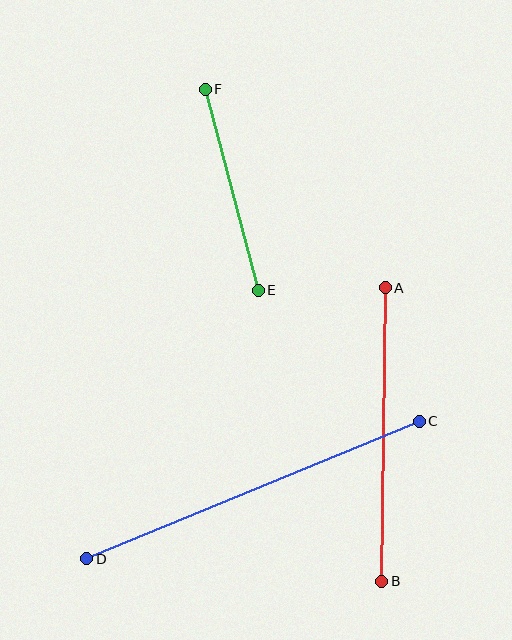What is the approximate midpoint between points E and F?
The midpoint is at approximately (232, 190) pixels.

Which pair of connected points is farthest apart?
Points C and D are farthest apart.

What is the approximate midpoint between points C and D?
The midpoint is at approximately (253, 490) pixels.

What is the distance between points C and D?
The distance is approximately 360 pixels.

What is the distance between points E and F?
The distance is approximately 208 pixels.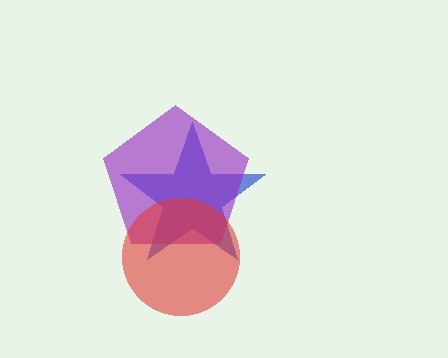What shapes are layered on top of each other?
The layered shapes are: a blue star, a purple pentagon, a red circle.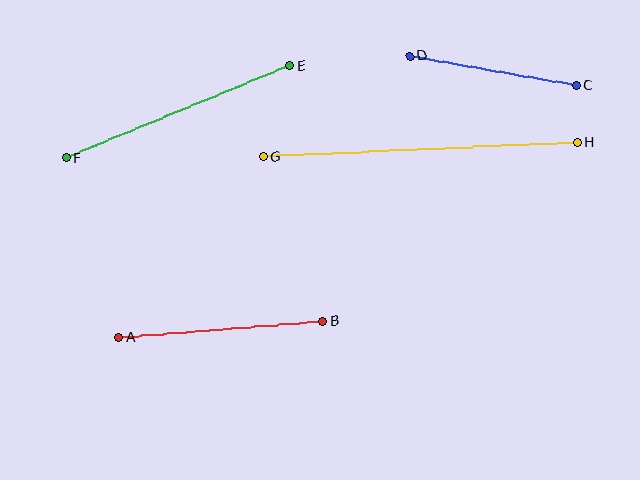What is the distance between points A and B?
The distance is approximately 204 pixels.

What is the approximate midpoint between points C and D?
The midpoint is at approximately (493, 71) pixels.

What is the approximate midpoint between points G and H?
The midpoint is at approximately (420, 150) pixels.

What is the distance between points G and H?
The distance is approximately 314 pixels.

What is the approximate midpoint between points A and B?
The midpoint is at approximately (221, 329) pixels.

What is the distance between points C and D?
The distance is approximately 169 pixels.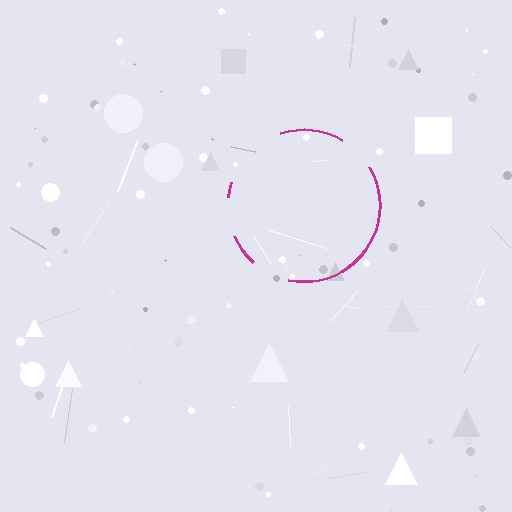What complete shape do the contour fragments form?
The contour fragments form a circle.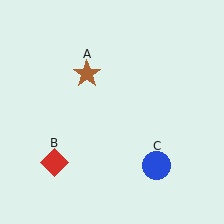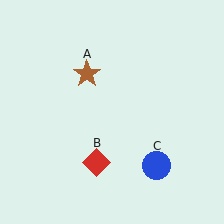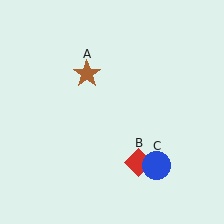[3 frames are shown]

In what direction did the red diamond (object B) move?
The red diamond (object B) moved right.